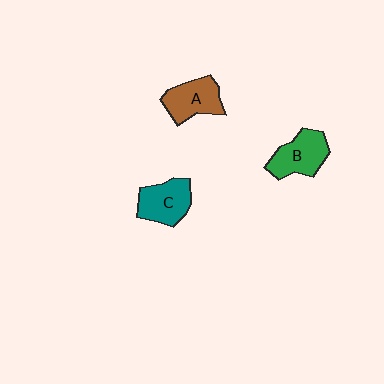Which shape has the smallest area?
Shape A (brown).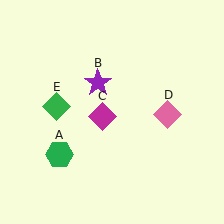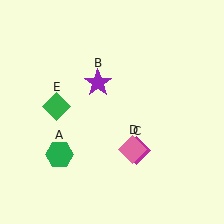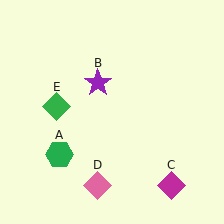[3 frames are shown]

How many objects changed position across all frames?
2 objects changed position: magenta diamond (object C), pink diamond (object D).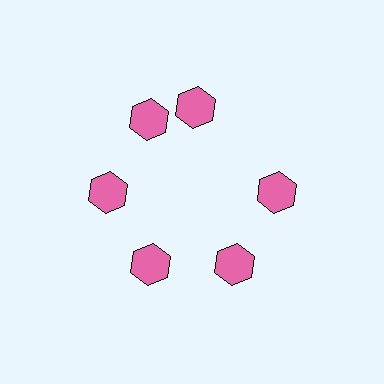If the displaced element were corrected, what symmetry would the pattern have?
It would have 6-fold rotational symmetry — the pattern would map onto itself every 60 degrees.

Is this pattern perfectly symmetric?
No. The 6 pink hexagons are arranged in a ring, but one element near the 1 o'clock position is rotated out of alignment along the ring, breaking the 6-fold rotational symmetry.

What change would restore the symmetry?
The symmetry would be restored by rotating it back into even spacing with its neighbors so that all 6 hexagons sit at equal angles and equal distance from the center.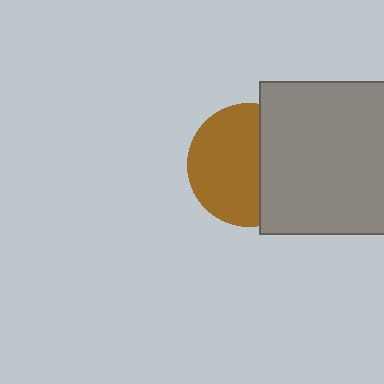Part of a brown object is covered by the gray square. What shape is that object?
It is a circle.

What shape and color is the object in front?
The object in front is a gray square.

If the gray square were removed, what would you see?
You would see the complete brown circle.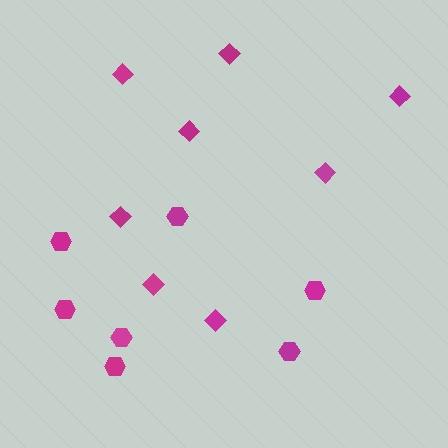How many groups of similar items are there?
There are 2 groups: one group of hexagons (7) and one group of diamonds (8).